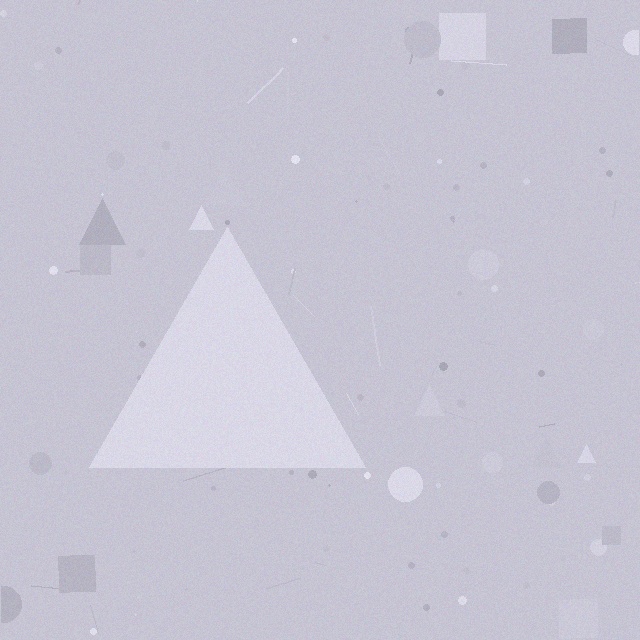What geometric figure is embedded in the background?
A triangle is embedded in the background.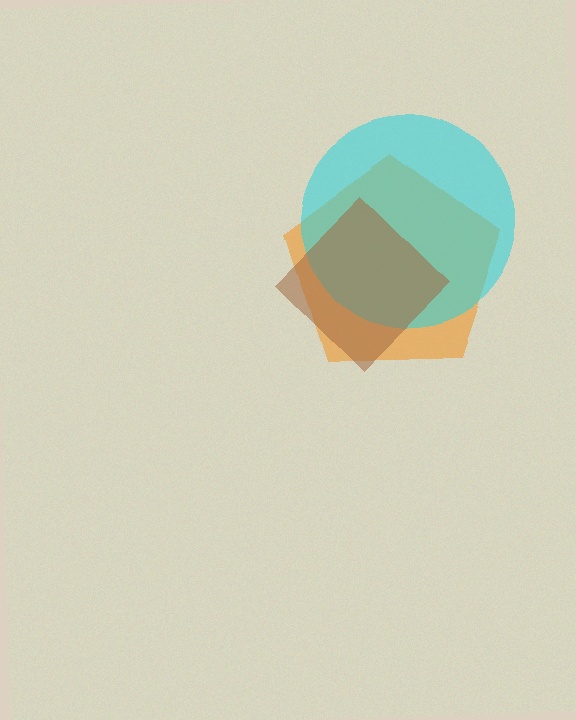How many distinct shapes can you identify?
There are 3 distinct shapes: an orange pentagon, a cyan circle, a brown diamond.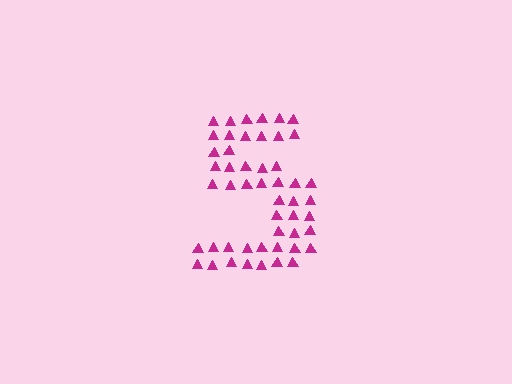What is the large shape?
The large shape is the digit 5.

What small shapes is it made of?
It is made of small triangles.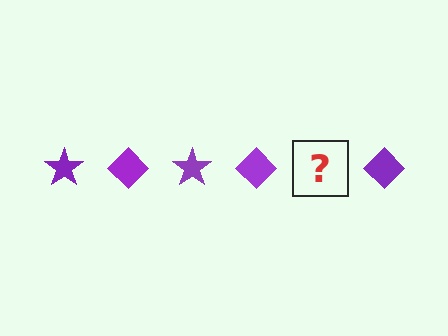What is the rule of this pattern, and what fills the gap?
The rule is that the pattern cycles through star, diamond shapes in purple. The gap should be filled with a purple star.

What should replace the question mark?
The question mark should be replaced with a purple star.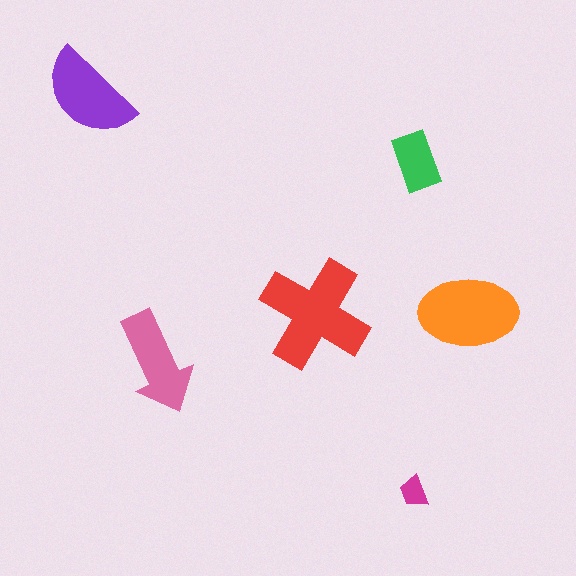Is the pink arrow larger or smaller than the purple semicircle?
Smaller.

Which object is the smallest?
The magenta trapezoid.